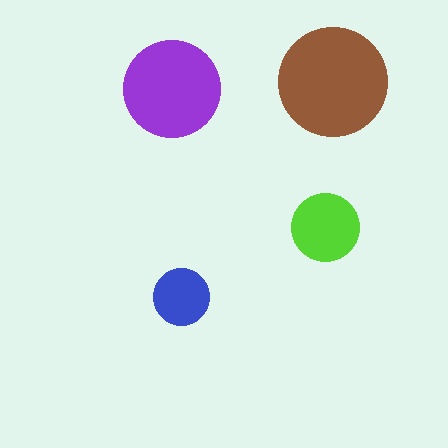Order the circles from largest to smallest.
the brown one, the purple one, the lime one, the blue one.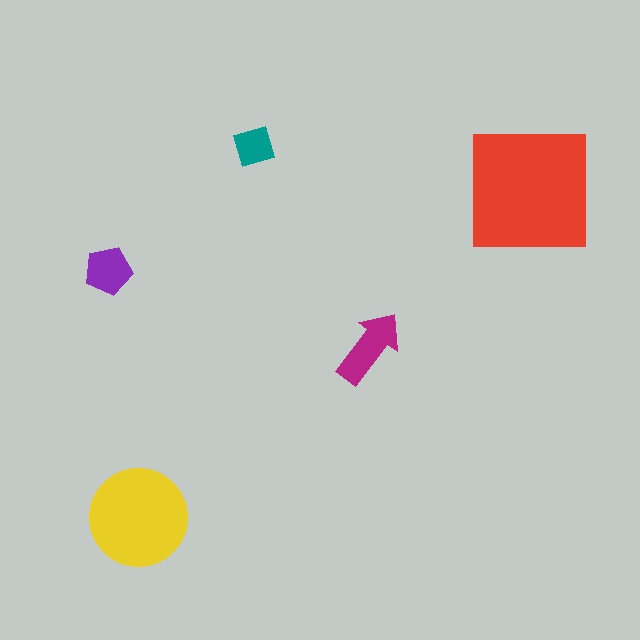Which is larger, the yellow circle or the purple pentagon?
The yellow circle.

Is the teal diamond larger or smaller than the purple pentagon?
Smaller.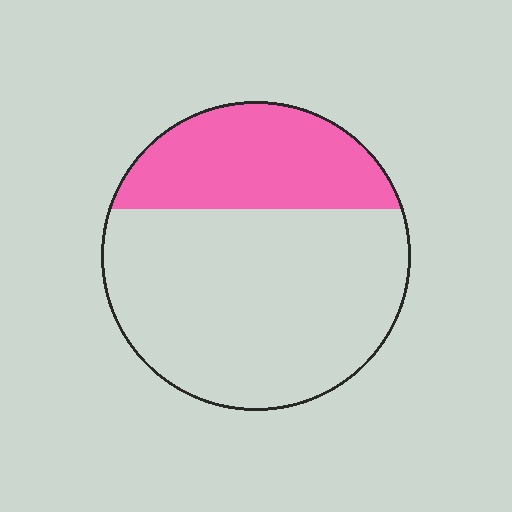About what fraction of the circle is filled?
About one third (1/3).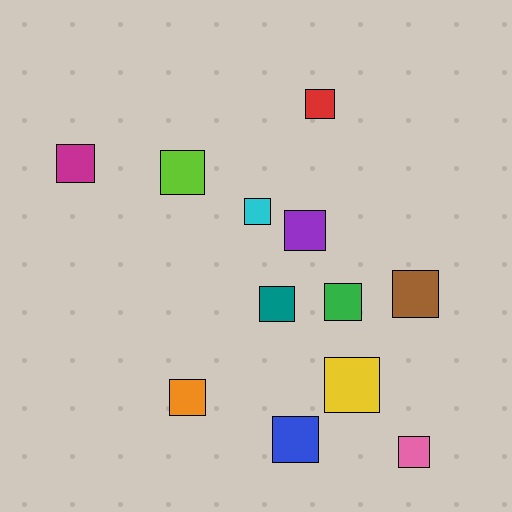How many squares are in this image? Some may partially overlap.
There are 12 squares.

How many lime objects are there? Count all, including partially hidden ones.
There is 1 lime object.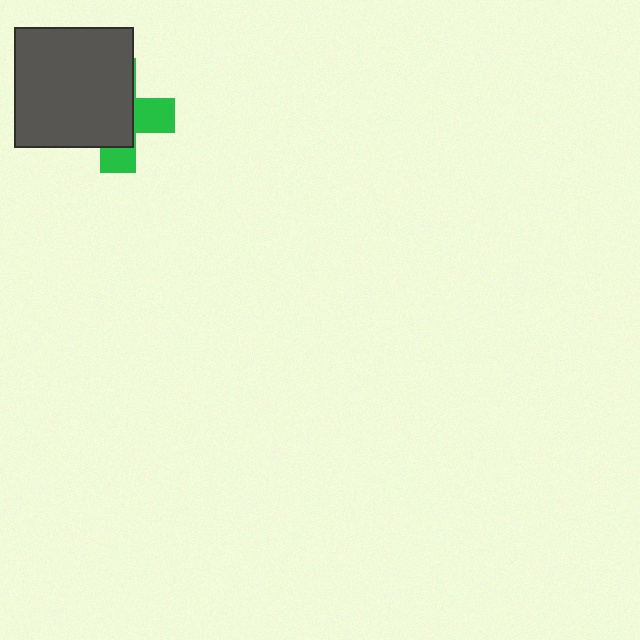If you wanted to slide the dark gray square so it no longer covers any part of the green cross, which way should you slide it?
Slide it left — that is the most direct way to separate the two shapes.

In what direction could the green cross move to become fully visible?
The green cross could move right. That would shift it out from behind the dark gray square entirely.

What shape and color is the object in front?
The object in front is a dark gray square.